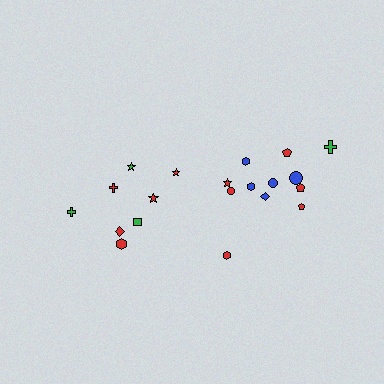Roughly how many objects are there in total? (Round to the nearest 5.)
Roughly 20 objects in total.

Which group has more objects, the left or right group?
The right group.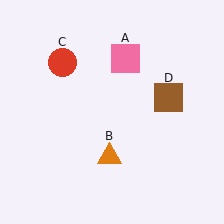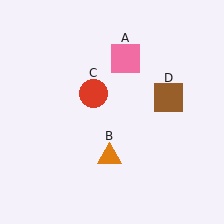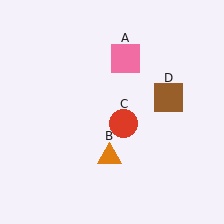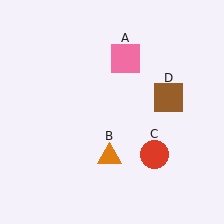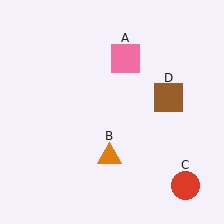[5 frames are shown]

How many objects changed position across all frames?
1 object changed position: red circle (object C).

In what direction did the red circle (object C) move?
The red circle (object C) moved down and to the right.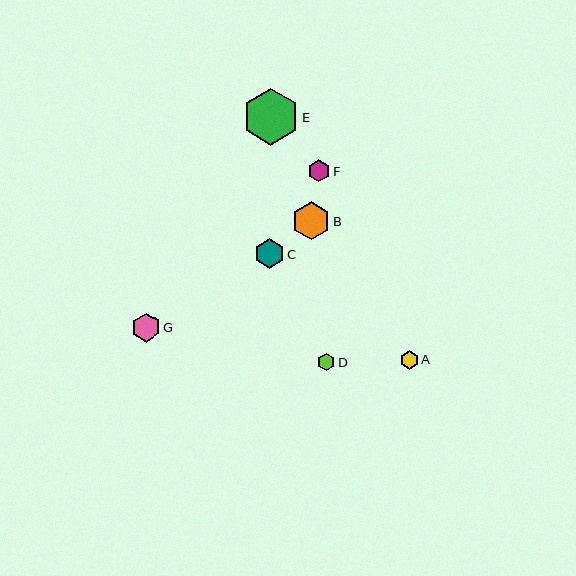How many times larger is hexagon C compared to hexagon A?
Hexagon C is approximately 1.6 times the size of hexagon A.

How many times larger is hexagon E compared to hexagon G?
Hexagon E is approximately 2.0 times the size of hexagon G.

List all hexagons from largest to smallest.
From largest to smallest: E, B, C, G, F, A, D.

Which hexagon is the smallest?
Hexagon D is the smallest with a size of approximately 17 pixels.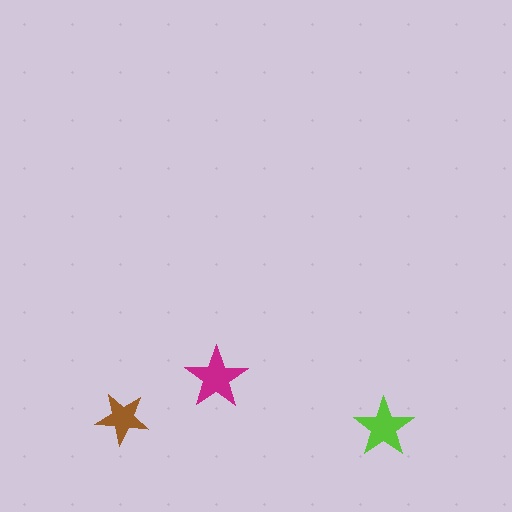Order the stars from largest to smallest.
the magenta one, the lime one, the brown one.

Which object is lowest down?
The lime star is bottommost.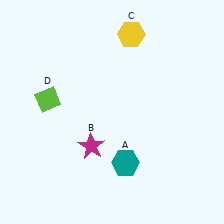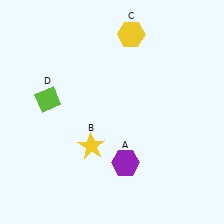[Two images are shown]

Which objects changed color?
A changed from teal to purple. B changed from magenta to yellow.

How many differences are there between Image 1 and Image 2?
There are 2 differences between the two images.